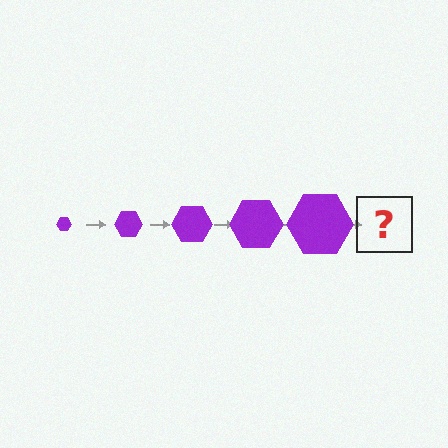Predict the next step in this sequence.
The next step is a purple hexagon, larger than the previous one.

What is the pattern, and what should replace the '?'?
The pattern is that the hexagon gets progressively larger each step. The '?' should be a purple hexagon, larger than the previous one.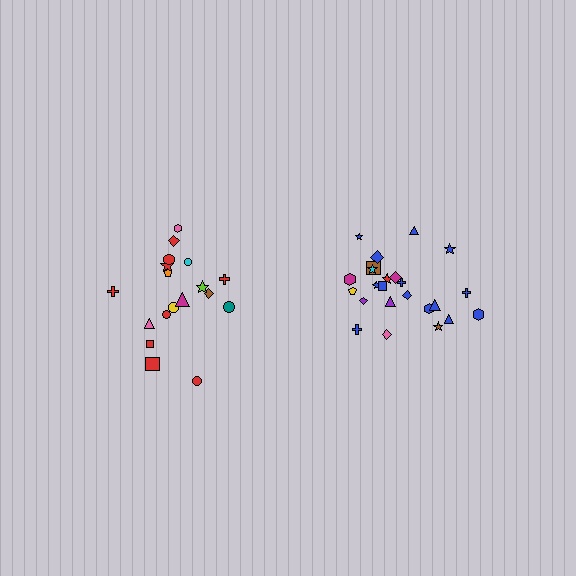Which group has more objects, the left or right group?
The right group.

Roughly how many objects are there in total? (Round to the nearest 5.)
Roughly 45 objects in total.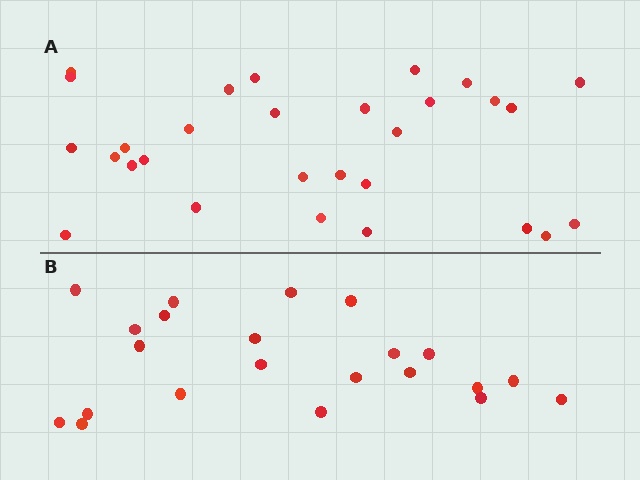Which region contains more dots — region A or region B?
Region A (the top region) has more dots.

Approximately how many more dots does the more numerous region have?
Region A has roughly 8 or so more dots than region B.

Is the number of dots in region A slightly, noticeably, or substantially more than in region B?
Region A has noticeably more, but not dramatically so. The ratio is roughly 1.3 to 1.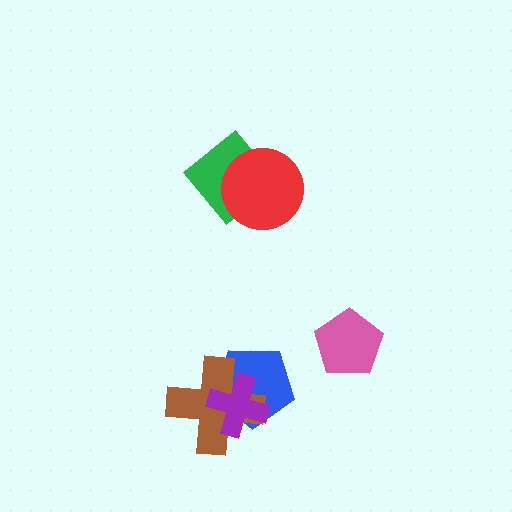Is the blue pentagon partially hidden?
Yes, it is partially covered by another shape.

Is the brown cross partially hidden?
Yes, it is partially covered by another shape.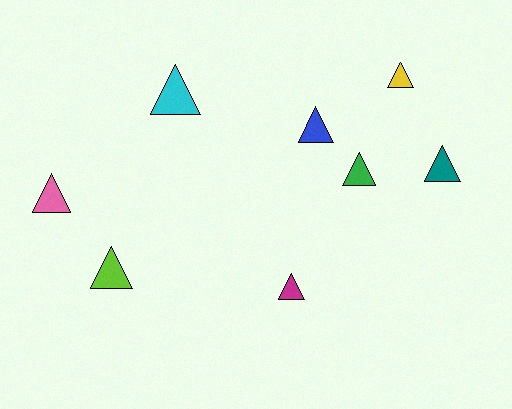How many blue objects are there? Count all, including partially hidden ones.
There is 1 blue object.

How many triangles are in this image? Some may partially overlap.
There are 8 triangles.